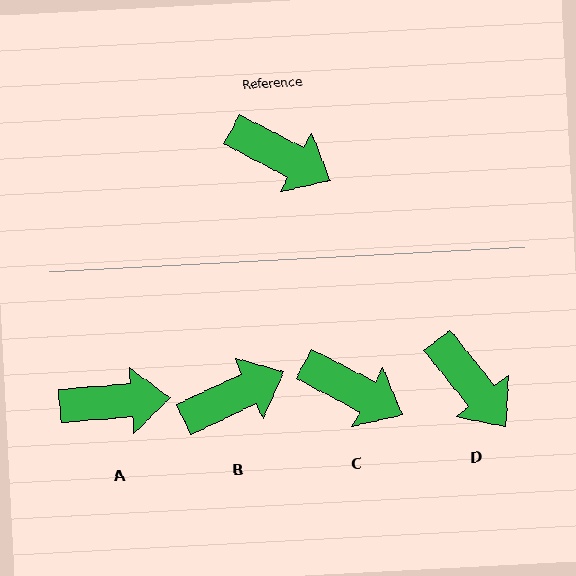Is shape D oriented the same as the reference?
No, it is off by about 24 degrees.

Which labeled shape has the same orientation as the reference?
C.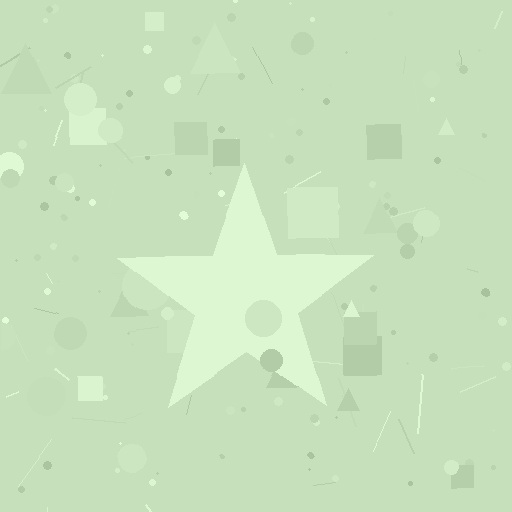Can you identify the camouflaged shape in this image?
The camouflaged shape is a star.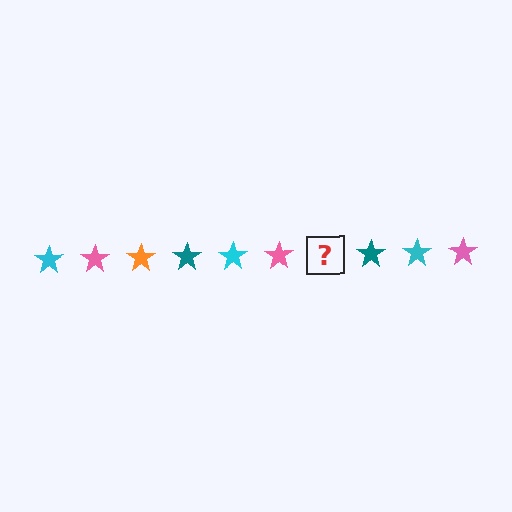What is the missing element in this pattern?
The missing element is an orange star.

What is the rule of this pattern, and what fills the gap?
The rule is that the pattern cycles through cyan, pink, orange, teal stars. The gap should be filled with an orange star.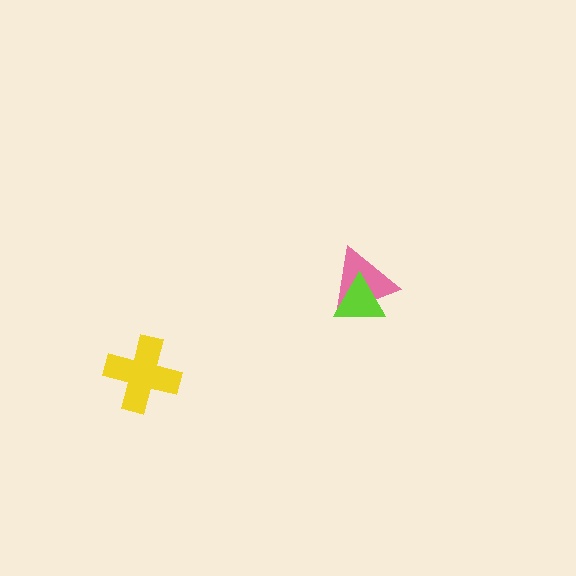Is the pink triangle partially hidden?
Yes, it is partially covered by another shape.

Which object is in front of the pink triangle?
The lime triangle is in front of the pink triangle.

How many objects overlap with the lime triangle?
1 object overlaps with the lime triangle.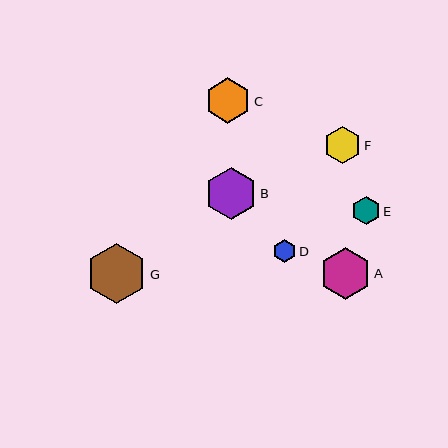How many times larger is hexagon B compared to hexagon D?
Hexagon B is approximately 2.3 times the size of hexagon D.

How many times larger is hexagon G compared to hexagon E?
Hexagon G is approximately 2.1 times the size of hexagon E.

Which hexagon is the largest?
Hexagon G is the largest with a size of approximately 60 pixels.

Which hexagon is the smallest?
Hexagon D is the smallest with a size of approximately 23 pixels.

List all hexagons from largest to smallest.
From largest to smallest: G, B, A, C, F, E, D.